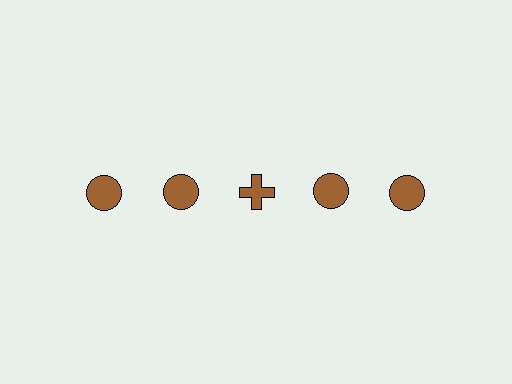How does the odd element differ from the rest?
It has a different shape: cross instead of circle.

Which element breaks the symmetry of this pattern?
The brown cross in the top row, center column breaks the symmetry. All other shapes are brown circles.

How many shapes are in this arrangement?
There are 5 shapes arranged in a grid pattern.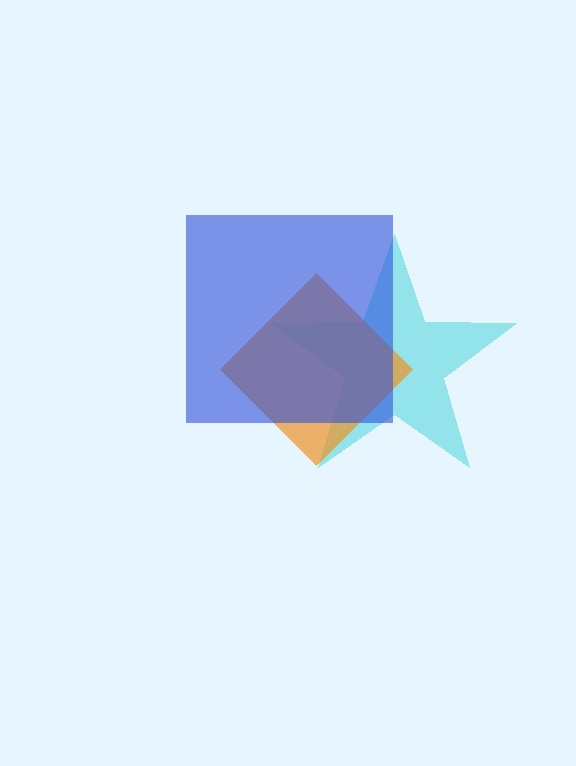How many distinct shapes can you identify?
There are 3 distinct shapes: a cyan star, an orange diamond, a blue square.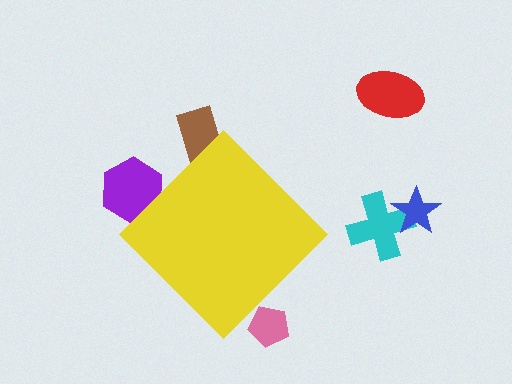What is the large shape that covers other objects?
A yellow diamond.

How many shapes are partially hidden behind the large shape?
3 shapes are partially hidden.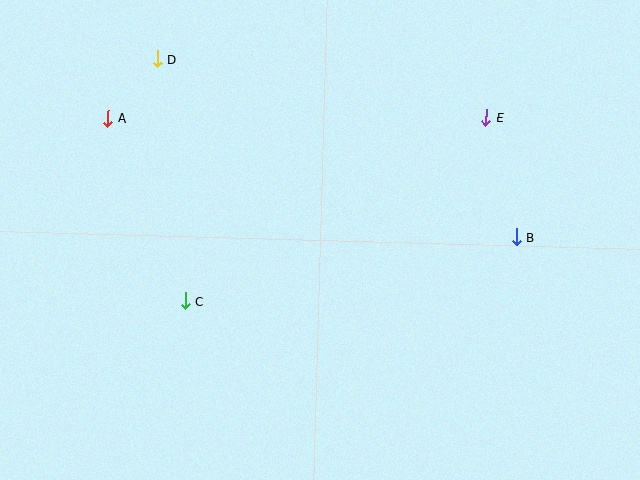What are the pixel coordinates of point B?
Point B is at (517, 237).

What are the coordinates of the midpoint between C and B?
The midpoint between C and B is at (351, 269).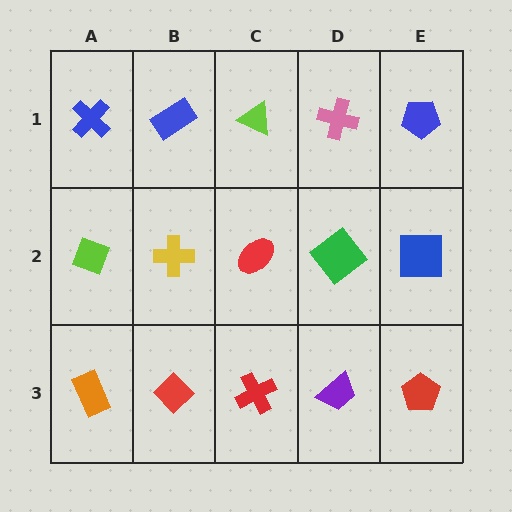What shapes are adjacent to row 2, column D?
A pink cross (row 1, column D), a purple trapezoid (row 3, column D), a red ellipse (row 2, column C), a blue square (row 2, column E).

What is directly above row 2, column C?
A lime triangle.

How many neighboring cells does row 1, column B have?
3.